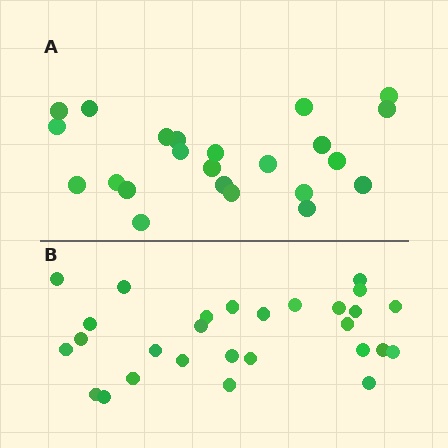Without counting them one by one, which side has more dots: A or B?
Region B (the bottom region) has more dots.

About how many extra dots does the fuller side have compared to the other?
Region B has about 5 more dots than region A.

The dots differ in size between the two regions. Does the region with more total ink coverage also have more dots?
No. Region A has more total ink coverage because its dots are larger, but region B actually contains more individual dots. Total area can be misleading — the number of items is what matters here.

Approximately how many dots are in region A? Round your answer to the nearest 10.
About 20 dots. (The exact count is 23, which rounds to 20.)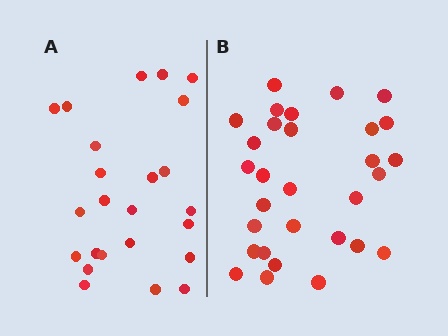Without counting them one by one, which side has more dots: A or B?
Region B (the right region) has more dots.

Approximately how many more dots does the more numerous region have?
Region B has about 6 more dots than region A.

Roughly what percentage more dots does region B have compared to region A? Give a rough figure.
About 25% more.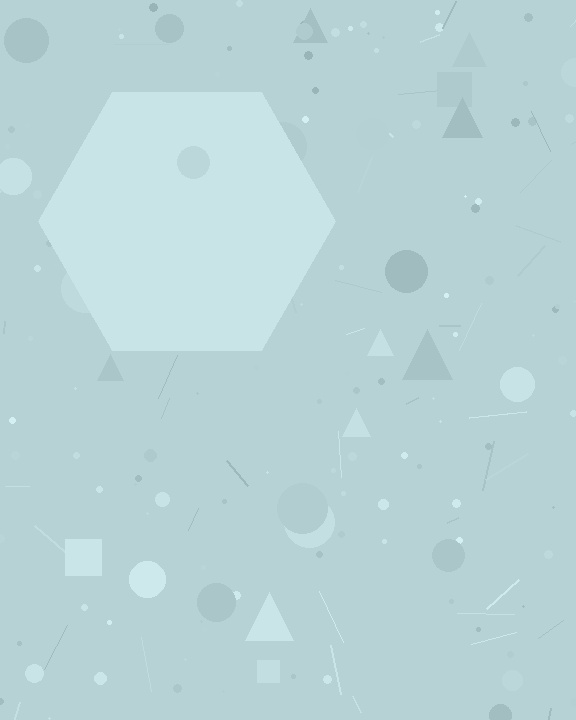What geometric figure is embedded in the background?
A hexagon is embedded in the background.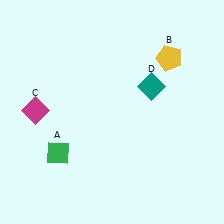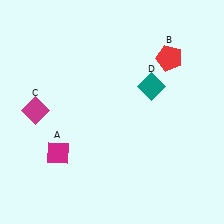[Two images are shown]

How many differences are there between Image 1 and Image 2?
There are 2 differences between the two images.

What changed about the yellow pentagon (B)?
In Image 1, B is yellow. In Image 2, it changed to red.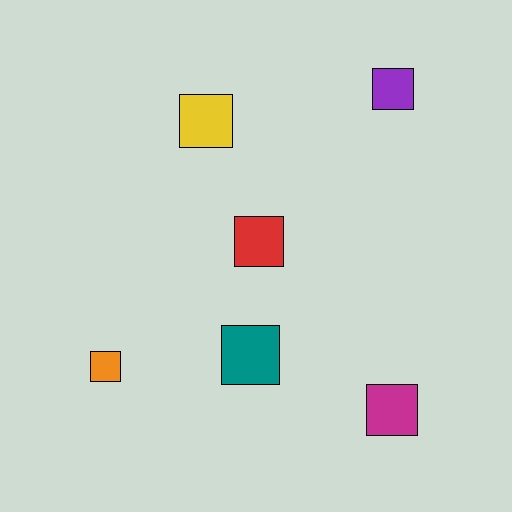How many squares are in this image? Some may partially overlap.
There are 6 squares.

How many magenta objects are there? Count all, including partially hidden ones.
There is 1 magenta object.